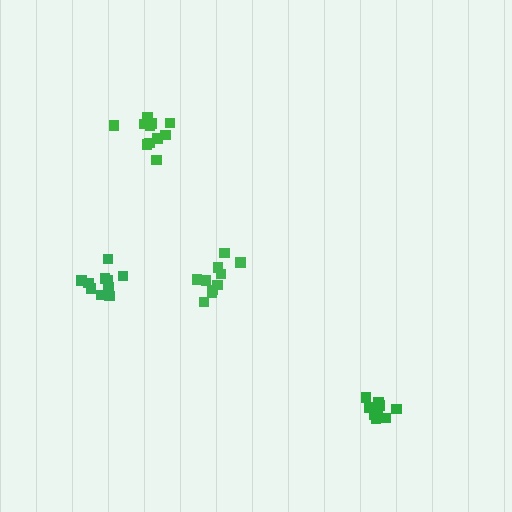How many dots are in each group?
Group 1: 9 dots, Group 2: 10 dots, Group 3: 12 dots, Group 4: 10 dots (41 total).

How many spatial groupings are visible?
There are 4 spatial groupings.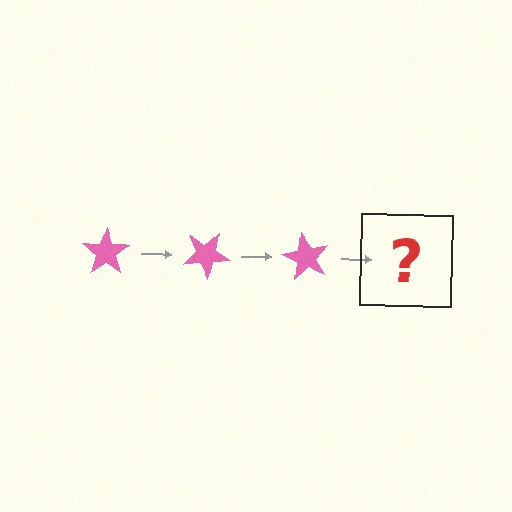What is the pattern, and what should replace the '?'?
The pattern is that the star rotates 30 degrees each step. The '?' should be a pink star rotated 90 degrees.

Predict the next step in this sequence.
The next step is a pink star rotated 90 degrees.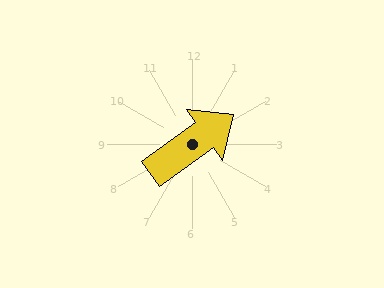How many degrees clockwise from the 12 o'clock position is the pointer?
Approximately 55 degrees.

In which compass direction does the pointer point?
Northeast.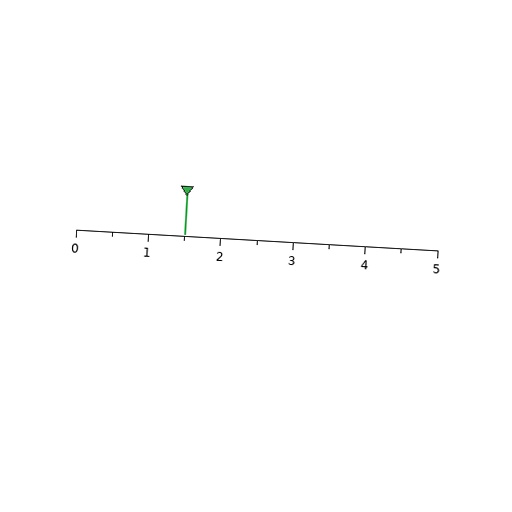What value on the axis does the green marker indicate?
The marker indicates approximately 1.5.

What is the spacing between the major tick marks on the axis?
The major ticks are spaced 1 apart.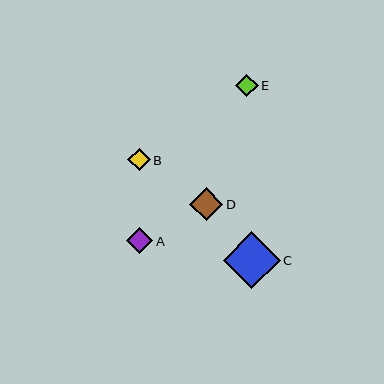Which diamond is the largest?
Diamond C is the largest with a size of approximately 57 pixels.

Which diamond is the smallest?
Diamond B is the smallest with a size of approximately 22 pixels.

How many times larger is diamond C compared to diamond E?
Diamond C is approximately 2.5 times the size of diamond E.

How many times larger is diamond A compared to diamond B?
Diamond A is approximately 1.2 times the size of diamond B.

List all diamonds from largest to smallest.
From largest to smallest: C, D, A, E, B.